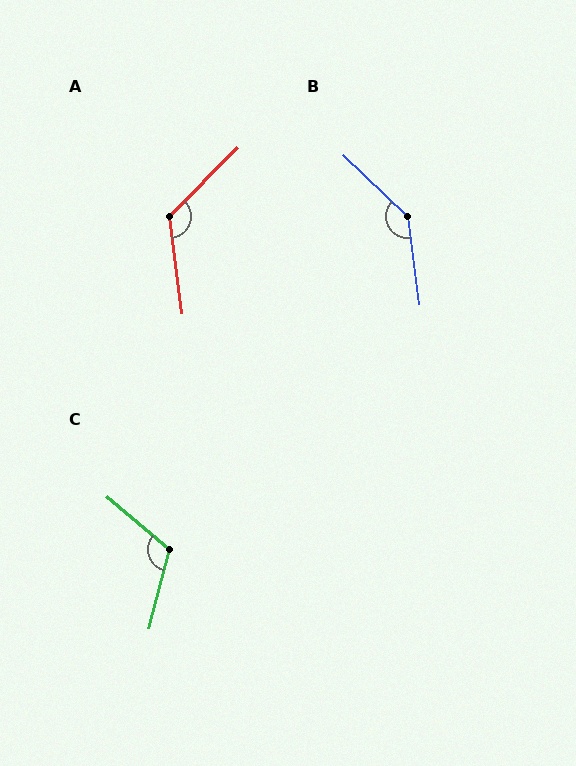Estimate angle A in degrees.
Approximately 128 degrees.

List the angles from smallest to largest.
C (116°), A (128°), B (141°).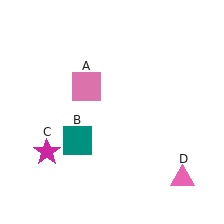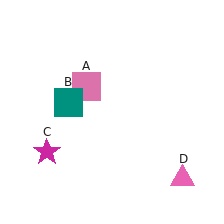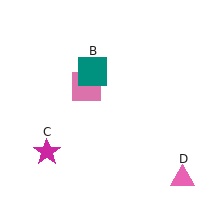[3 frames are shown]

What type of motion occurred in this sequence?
The teal square (object B) rotated clockwise around the center of the scene.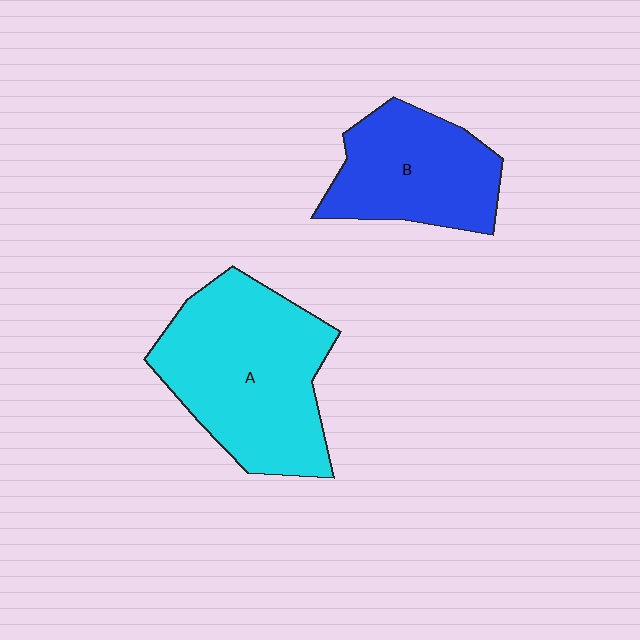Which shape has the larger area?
Shape A (cyan).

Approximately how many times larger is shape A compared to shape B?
Approximately 1.5 times.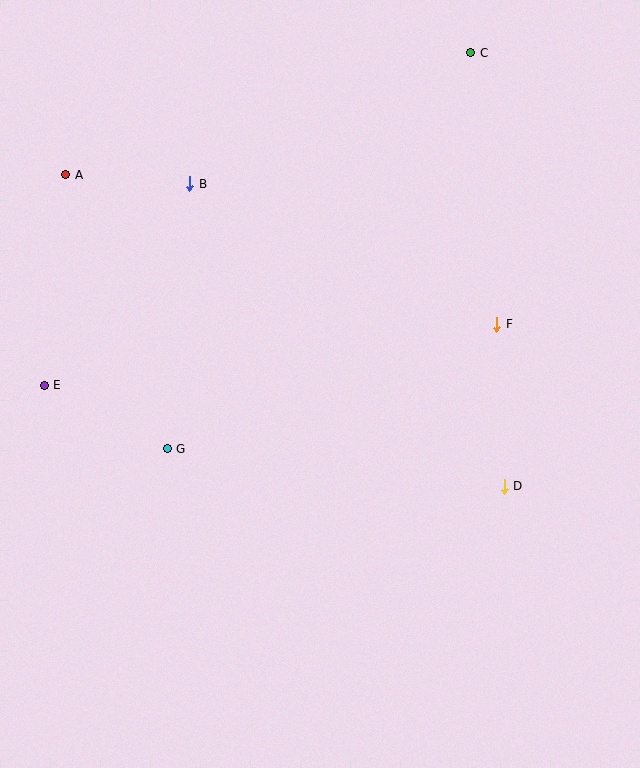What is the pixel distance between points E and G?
The distance between E and G is 138 pixels.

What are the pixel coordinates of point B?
Point B is at (190, 184).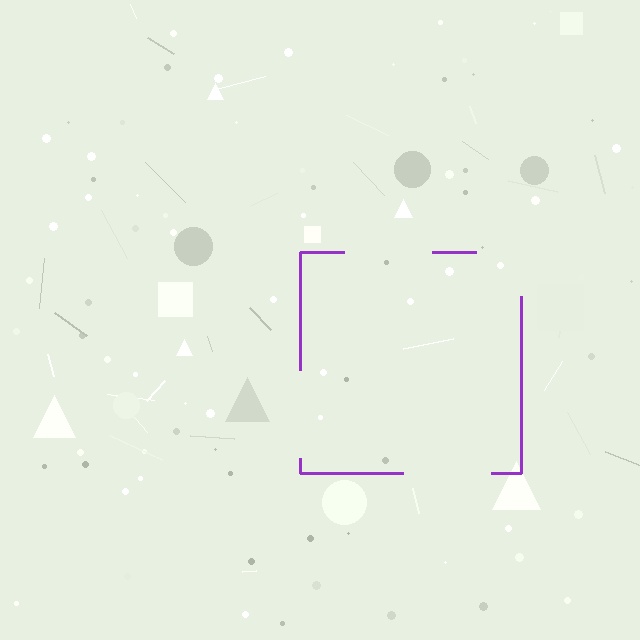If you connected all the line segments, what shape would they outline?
They would outline a square.